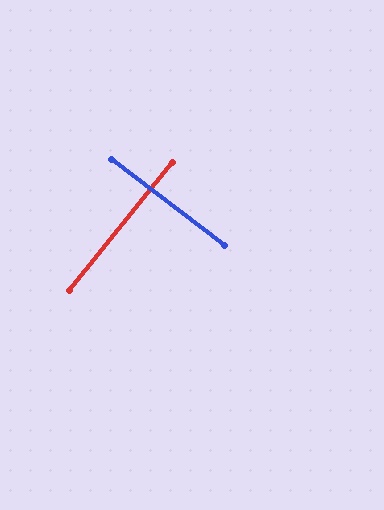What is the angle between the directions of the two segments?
Approximately 89 degrees.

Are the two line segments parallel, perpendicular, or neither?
Perpendicular — they meet at approximately 89°.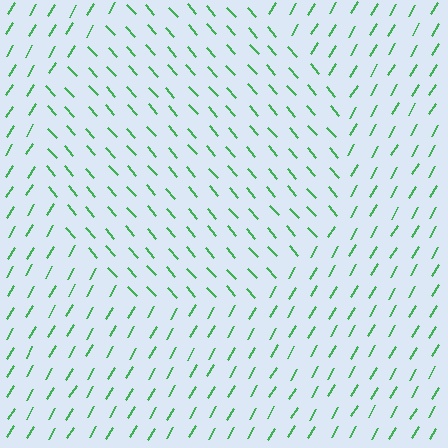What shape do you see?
I see a circle.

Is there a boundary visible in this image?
Yes, there is a texture boundary formed by a change in line orientation.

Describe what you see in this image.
The image is filled with small green line segments. A circle region in the image has lines oriented differently from the surrounding lines, creating a visible texture boundary.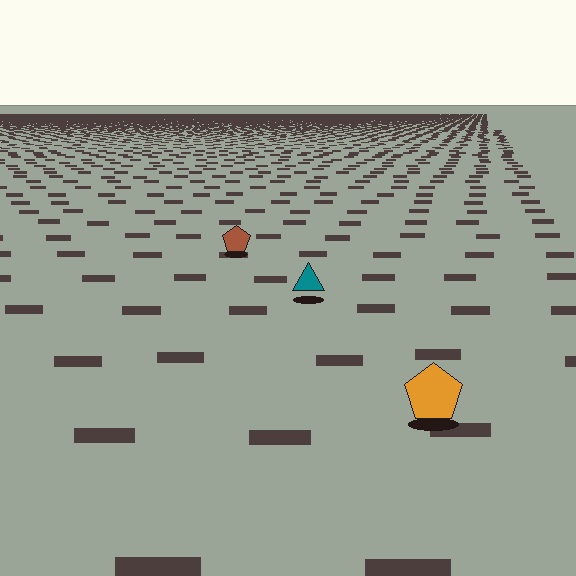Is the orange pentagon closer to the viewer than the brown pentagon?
Yes. The orange pentagon is closer — you can tell from the texture gradient: the ground texture is coarser near it.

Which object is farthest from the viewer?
The brown pentagon is farthest from the viewer. It appears smaller and the ground texture around it is denser.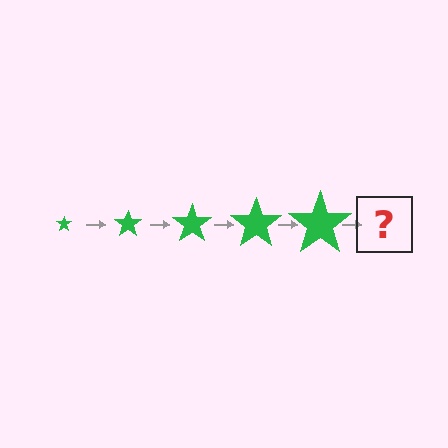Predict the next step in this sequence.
The next step is a green star, larger than the previous one.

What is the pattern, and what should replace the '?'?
The pattern is that the star gets progressively larger each step. The '?' should be a green star, larger than the previous one.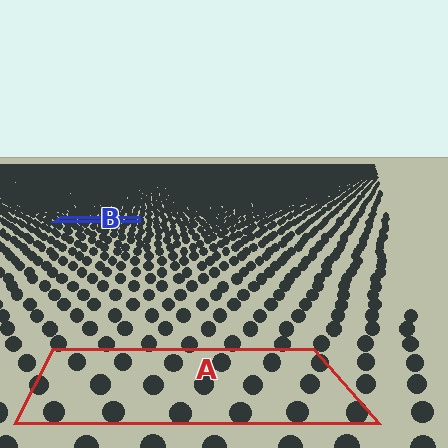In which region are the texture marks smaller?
The texture marks are smaller in region B, because it is farther away.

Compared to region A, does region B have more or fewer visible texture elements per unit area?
Region B has more texture elements per unit area — they are packed more densely because it is farther away.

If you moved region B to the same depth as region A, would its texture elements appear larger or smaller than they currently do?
They would appear larger. At a closer depth, the same texture elements are projected at a bigger on-screen size.